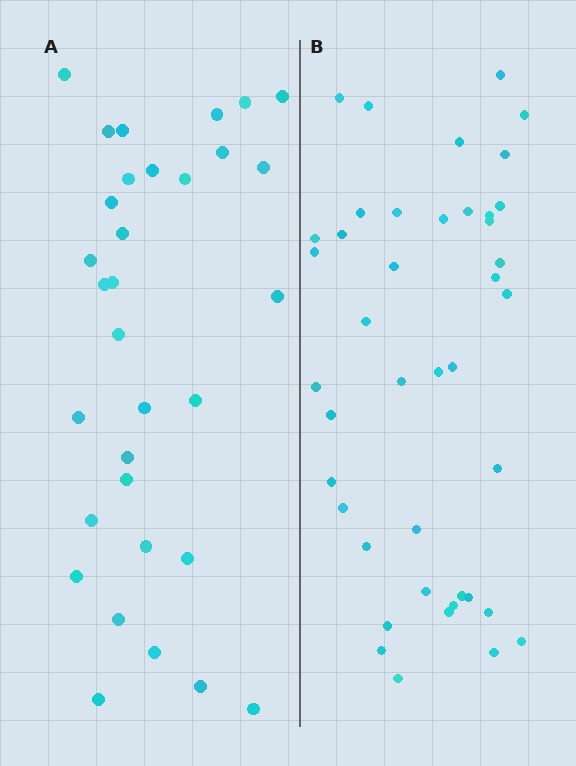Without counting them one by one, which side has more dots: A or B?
Region B (the right region) has more dots.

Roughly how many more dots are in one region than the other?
Region B has roughly 10 or so more dots than region A.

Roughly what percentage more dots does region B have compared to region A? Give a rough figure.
About 30% more.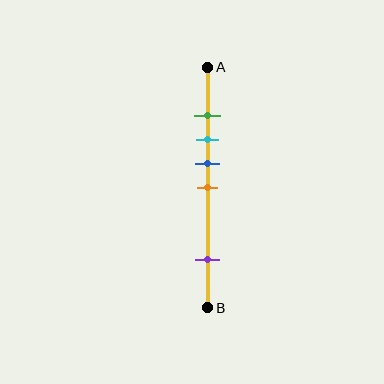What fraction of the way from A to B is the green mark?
The green mark is approximately 20% (0.2) of the way from A to B.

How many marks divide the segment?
There are 5 marks dividing the segment.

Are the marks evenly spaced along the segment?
No, the marks are not evenly spaced.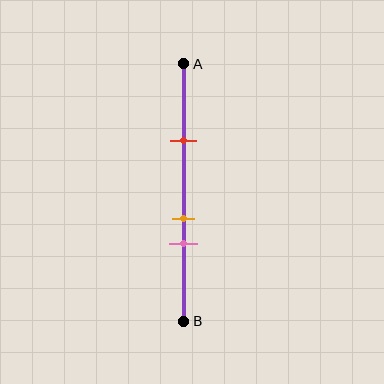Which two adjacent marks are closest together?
The orange and pink marks are the closest adjacent pair.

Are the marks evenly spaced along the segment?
No, the marks are not evenly spaced.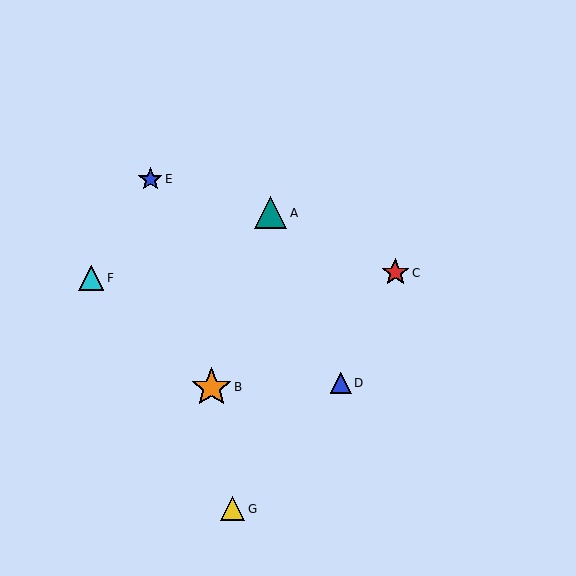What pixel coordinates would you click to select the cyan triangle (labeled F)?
Click at (91, 278) to select the cyan triangle F.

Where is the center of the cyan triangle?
The center of the cyan triangle is at (91, 278).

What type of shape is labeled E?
Shape E is a blue star.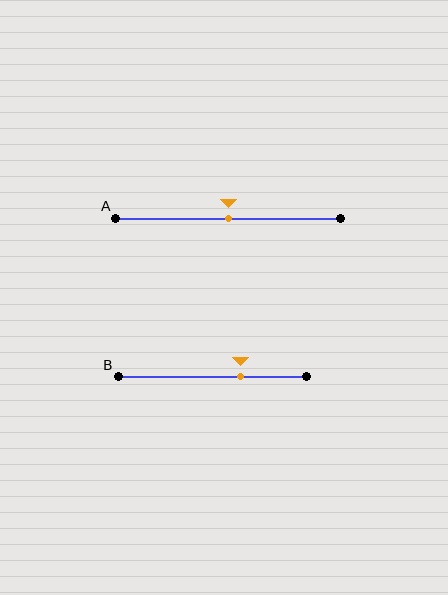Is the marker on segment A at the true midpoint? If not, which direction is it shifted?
Yes, the marker on segment A is at the true midpoint.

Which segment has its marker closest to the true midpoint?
Segment A has its marker closest to the true midpoint.